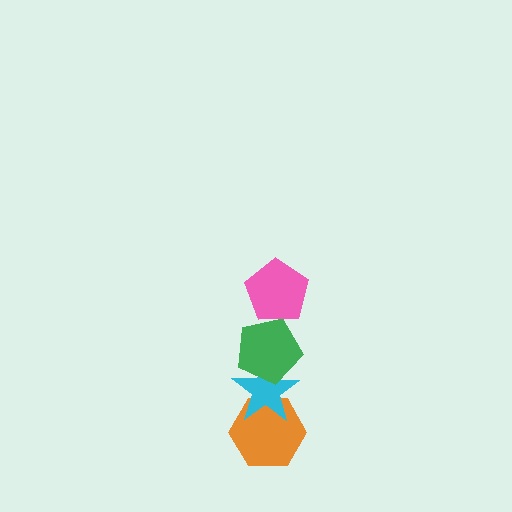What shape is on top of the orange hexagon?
The cyan star is on top of the orange hexagon.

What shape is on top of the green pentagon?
The pink pentagon is on top of the green pentagon.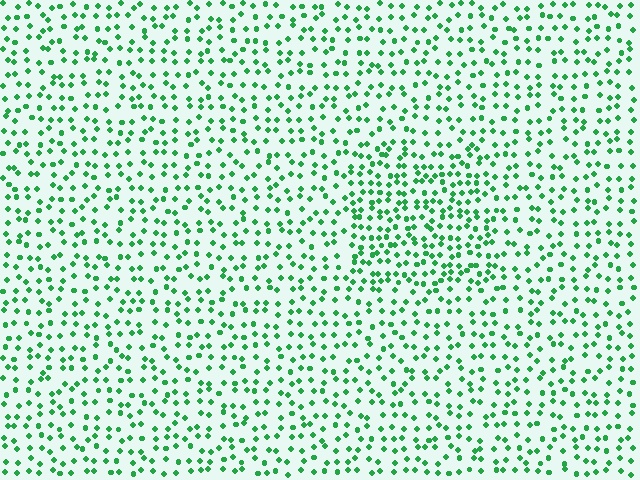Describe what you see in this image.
The image contains small green elements arranged at two different densities. A rectangle-shaped region is visible where the elements are more densely packed than the surrounding area.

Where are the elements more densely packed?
The elements are more densely packed inside the rectangle boundary.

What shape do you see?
I see a rectangle.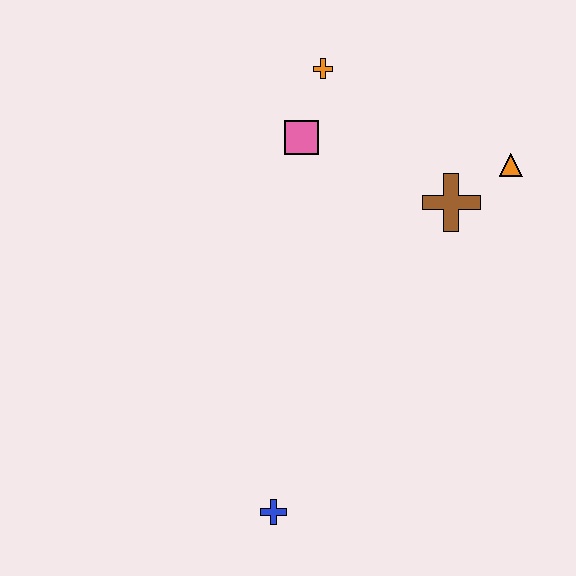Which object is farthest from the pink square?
The blue cross is farthest from the pink square.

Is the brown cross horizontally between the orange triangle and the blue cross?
Yes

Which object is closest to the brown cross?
The orange triangle is closest to the brown cross.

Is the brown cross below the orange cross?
Yes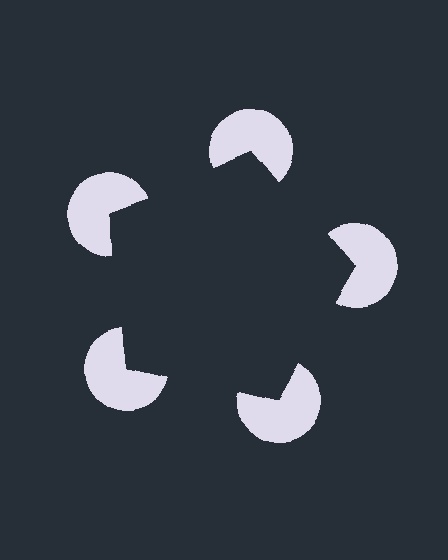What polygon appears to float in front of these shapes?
An illusory pentagon — its edges are inferred from the aligned wedge cuts in the pac-man discs, not physically drawn.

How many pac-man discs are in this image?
There are 5 — one at each vertex of the illusory pentagon.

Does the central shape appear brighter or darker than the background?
It typically appears slightly darker than the background, even though no actual brightness change is drawn.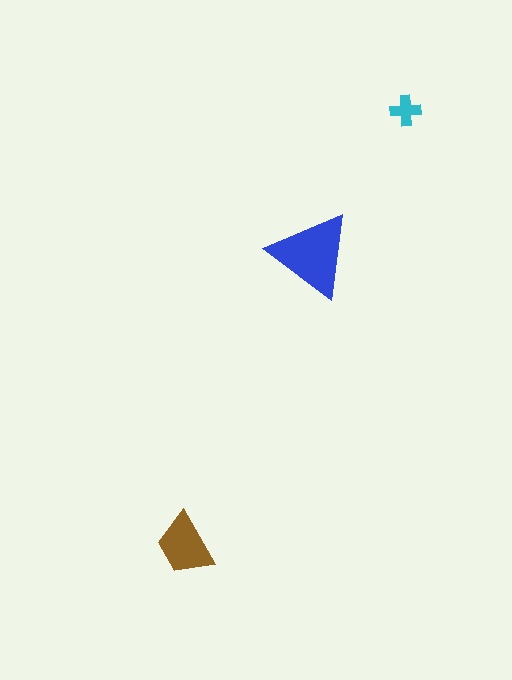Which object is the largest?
The blue triangle.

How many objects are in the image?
There are 3 objects in the image.